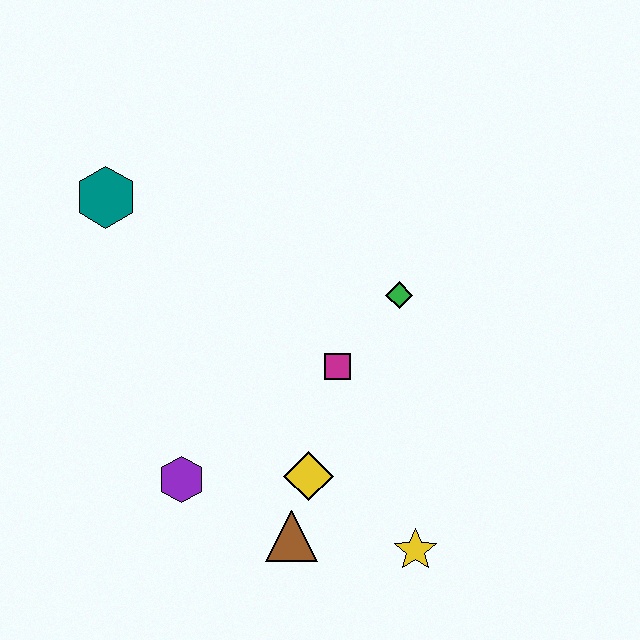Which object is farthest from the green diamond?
The teal hexagon is farthest from the green diamond.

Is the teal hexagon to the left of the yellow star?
Yes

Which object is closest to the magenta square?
The green diamond is closest to the magenta square.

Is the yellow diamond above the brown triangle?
Yes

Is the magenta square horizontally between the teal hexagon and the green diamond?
Yes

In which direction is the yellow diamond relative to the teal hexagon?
The yellow diamond is below the teal hexagon.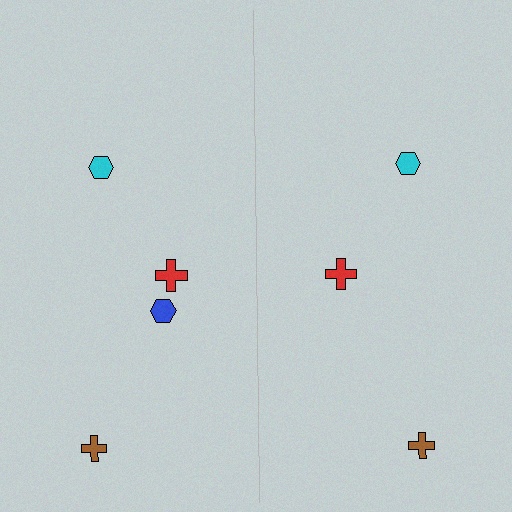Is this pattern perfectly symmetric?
No, the pattern is not perfectly symmetric. A blue hexagon is missing from the right side.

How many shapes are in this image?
There are 7 shapes in this image.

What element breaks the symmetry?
A blue hexagon is missing from the right side.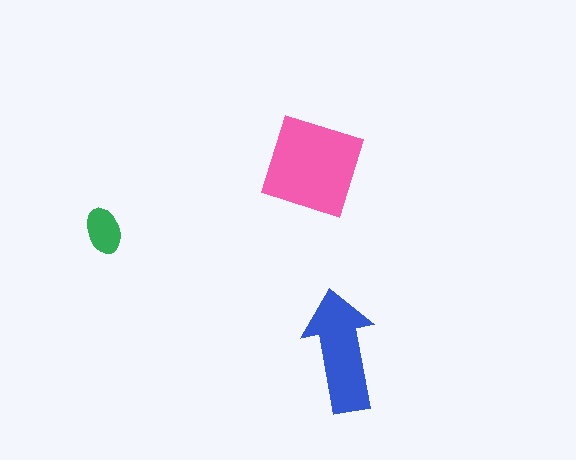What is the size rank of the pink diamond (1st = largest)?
1st.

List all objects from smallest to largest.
The green ellipse, the blue arrow, the pink diamond.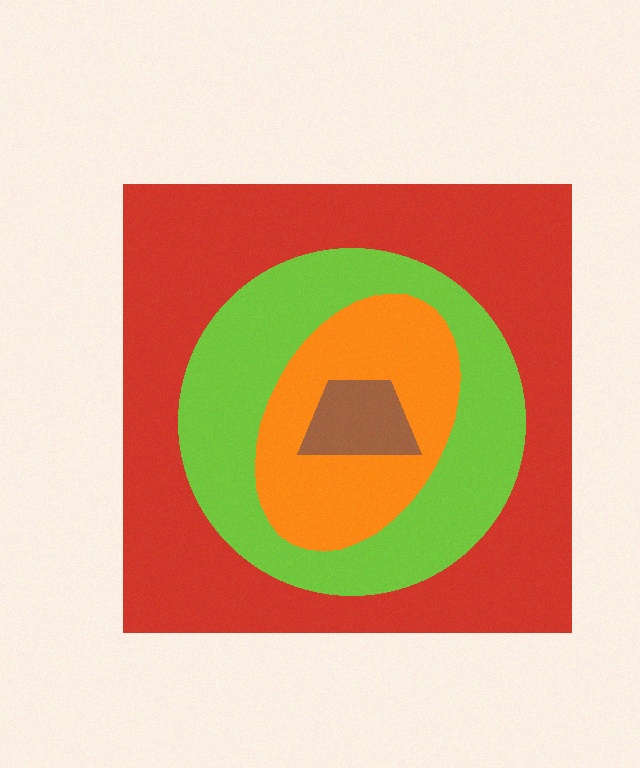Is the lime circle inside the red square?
Yes.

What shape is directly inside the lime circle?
The orange ellipse.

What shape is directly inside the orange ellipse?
The brown trapezoid.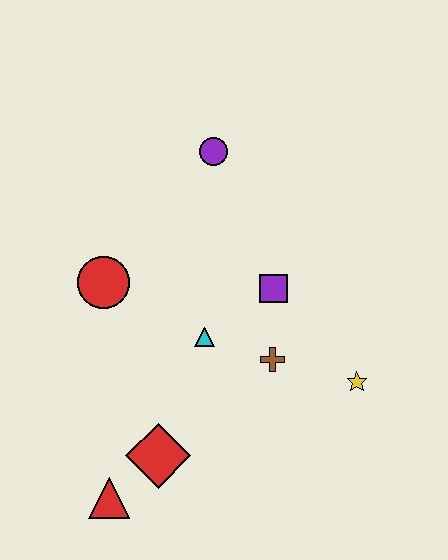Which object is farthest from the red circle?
The yellow star is farthest from the red circle.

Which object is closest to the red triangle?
The red diamond is closest to the red triangle.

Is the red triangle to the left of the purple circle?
Yes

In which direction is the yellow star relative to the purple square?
The yellow star is below the purple square.